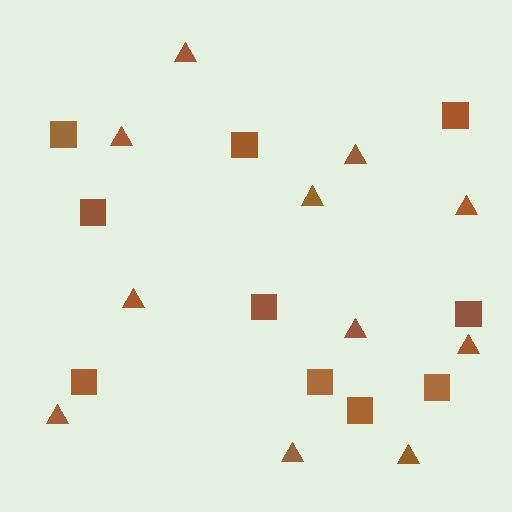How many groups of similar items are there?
There are 2 groups: one group of triangles (11) and one group of squares (10).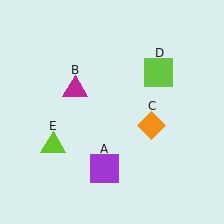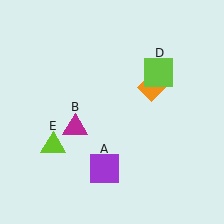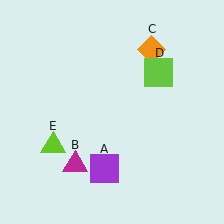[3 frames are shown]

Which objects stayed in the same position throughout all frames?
Purple square (object A) and lime square (object D) and lime triangle (object E) remained stationary.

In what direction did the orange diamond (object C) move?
The orange diamond (object C) moved up.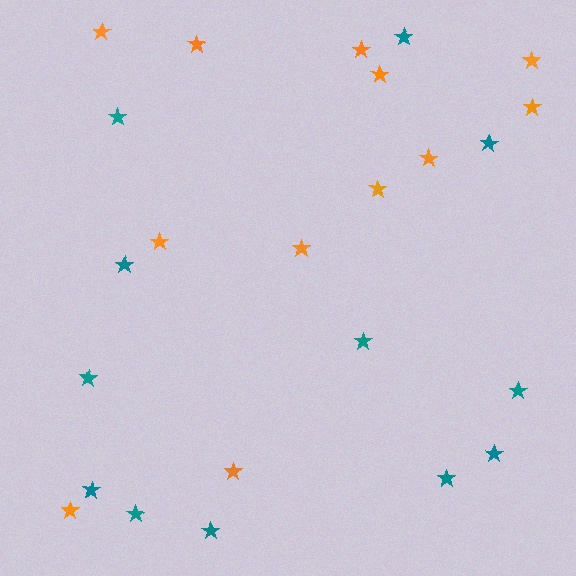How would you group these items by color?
There are 2 groups: one group of teal stars (12) and one group of orange stars (12).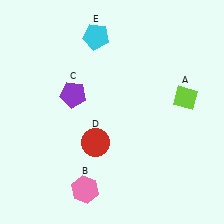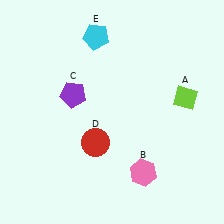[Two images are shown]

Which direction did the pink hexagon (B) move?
The pink hexagon (B) moved right.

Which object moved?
The pink hexagon (B) moved right.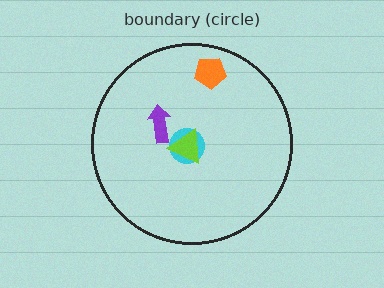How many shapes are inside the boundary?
4 inside, 0 outside.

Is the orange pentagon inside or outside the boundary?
Inside.